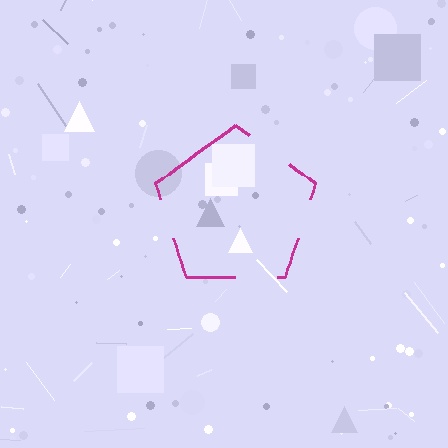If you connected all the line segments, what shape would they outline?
They would outline a pentagon.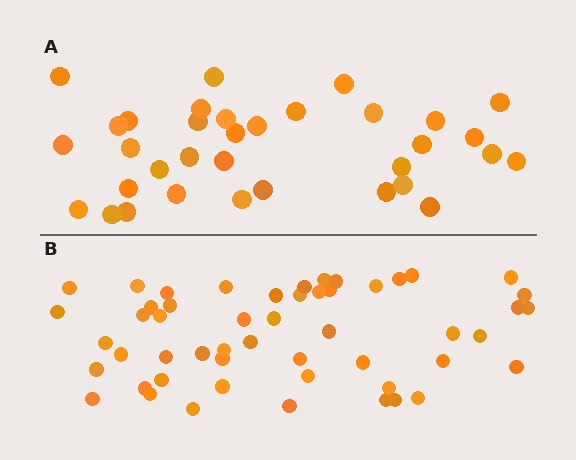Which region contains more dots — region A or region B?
Region B (the bottom region) has more dots.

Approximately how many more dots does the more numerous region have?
Region B has approximately 20 more dots than region A.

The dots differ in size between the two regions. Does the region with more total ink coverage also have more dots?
No. Region A has more total ink coverage because its dots are larger, but region B actually contains more individual dots. Total area can be misleading — the number of items is what matters here.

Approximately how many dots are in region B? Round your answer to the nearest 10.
About 50 dots. (The exact count is 52, which rounds to 50.)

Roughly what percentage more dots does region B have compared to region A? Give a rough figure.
About 55% more.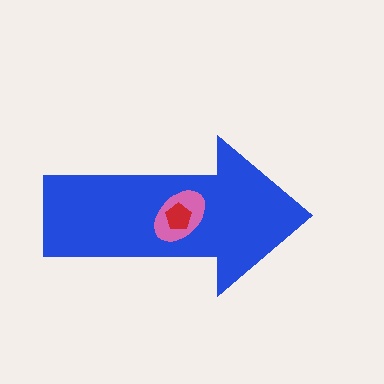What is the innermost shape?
The red pentagon.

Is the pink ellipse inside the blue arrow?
Yes.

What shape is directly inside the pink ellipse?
The red pentagon.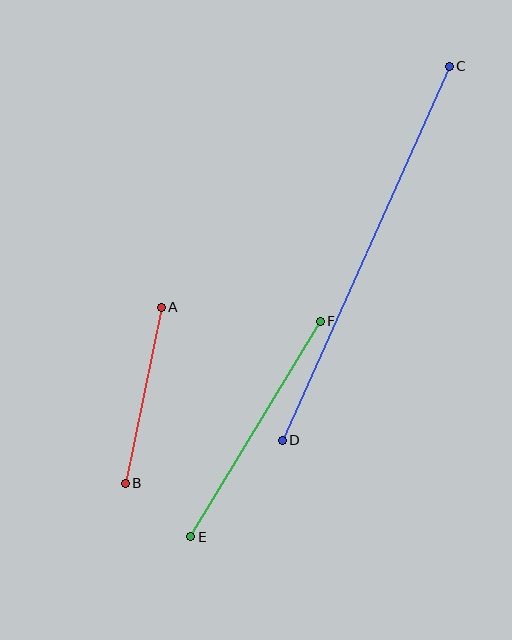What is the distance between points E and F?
The distance is approximately 251 pixels.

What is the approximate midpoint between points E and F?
The midpoint is at approximately (256, 429) pixels.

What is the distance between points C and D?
The distance is approximately 410 pixels.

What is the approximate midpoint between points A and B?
The midpoint is at approximately (143, 395) pixels.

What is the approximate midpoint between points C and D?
The midpoint is at approximately (366, 253) pixels.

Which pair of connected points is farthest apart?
Points C and D are farthest apart.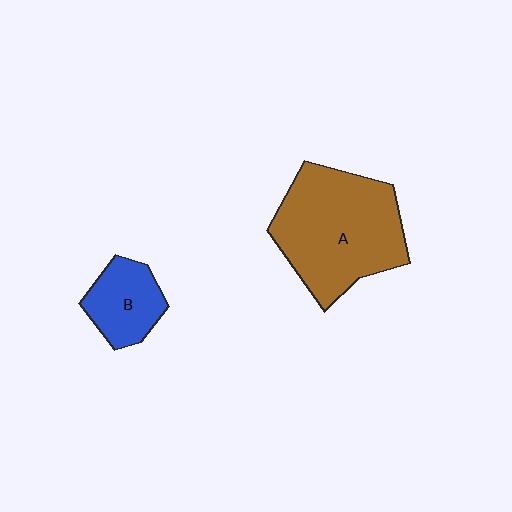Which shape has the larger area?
Shape A (brown).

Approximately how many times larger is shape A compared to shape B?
Approximately 2.5 times.